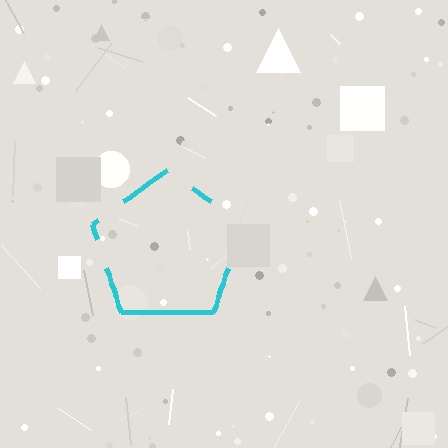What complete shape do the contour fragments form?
The contour fragments form a pentagon.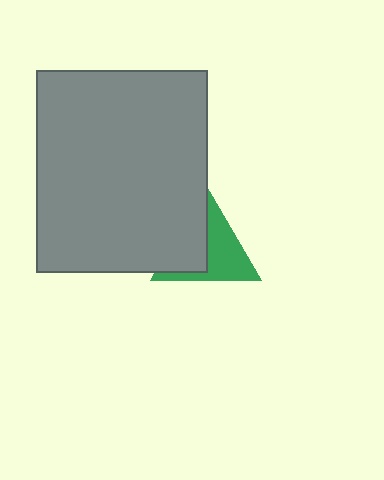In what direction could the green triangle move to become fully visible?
The green triangle could move right. That would shift it out from behind the gray rectangle entirely.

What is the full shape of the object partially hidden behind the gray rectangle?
The partially hidden object is a green triangle.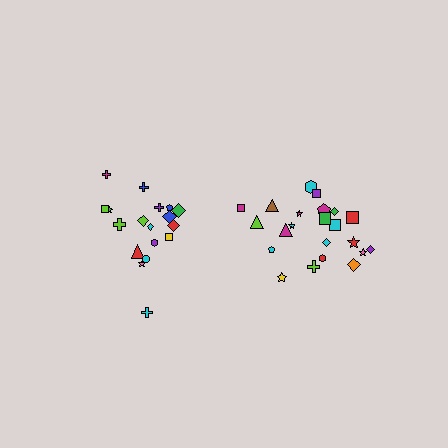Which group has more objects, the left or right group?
The right group.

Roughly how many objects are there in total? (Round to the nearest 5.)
Roughly 40 objects in total.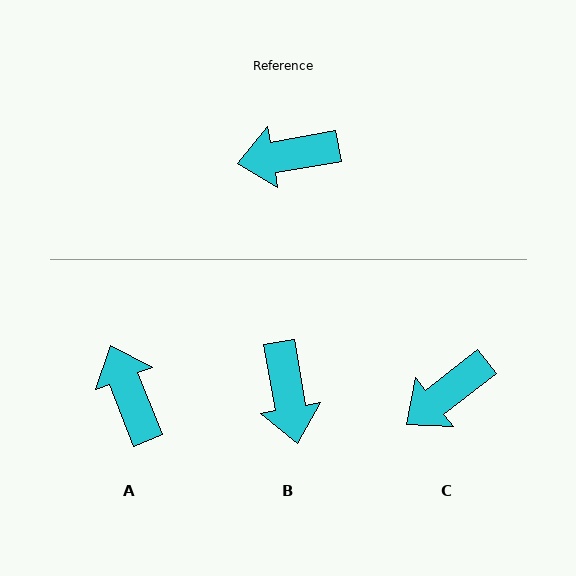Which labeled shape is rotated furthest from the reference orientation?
B, about 91 degrees away.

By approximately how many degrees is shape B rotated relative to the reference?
Approximately 91 degrees counter-clockwise.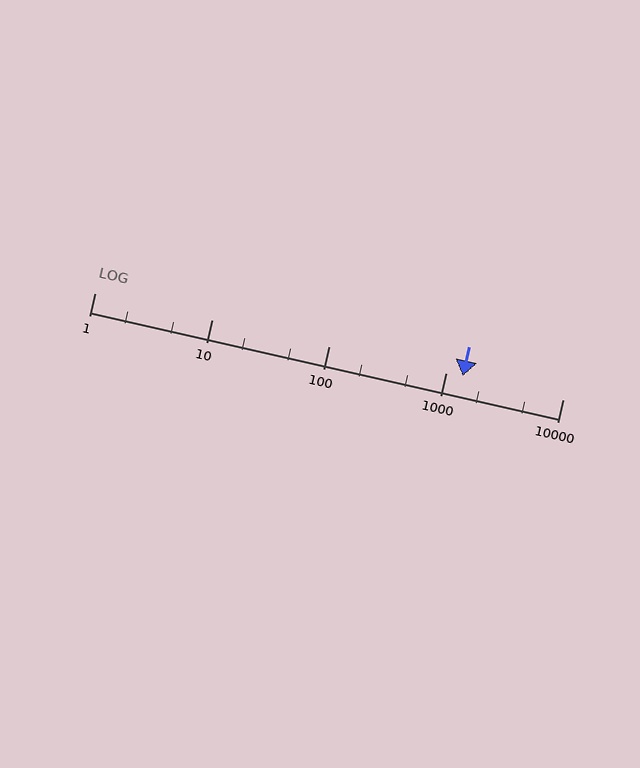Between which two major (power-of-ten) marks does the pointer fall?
The pointer is between 1000 and 10000.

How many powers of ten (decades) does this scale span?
The scale spans 4 decades, from 1 to 10000.